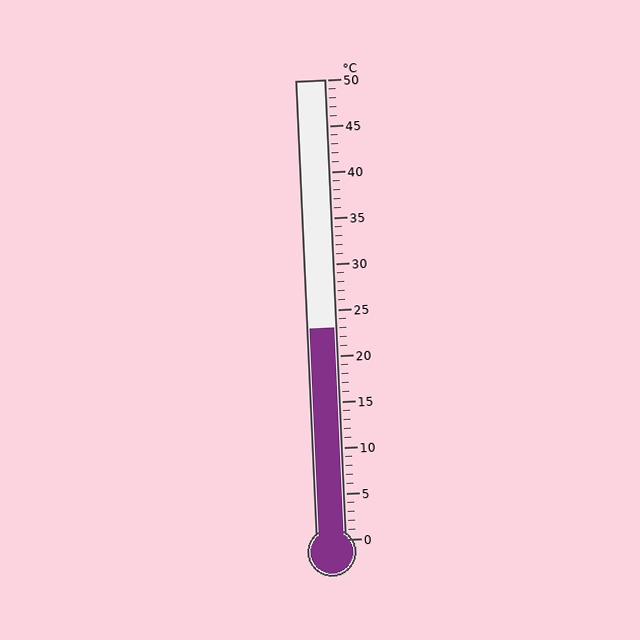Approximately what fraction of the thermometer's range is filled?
The thermometer is filled to approximately 45% of its range.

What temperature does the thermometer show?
The thermometer shows approximately 23°C.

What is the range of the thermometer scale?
The thermometer scale ranges from 0°C to 50°C.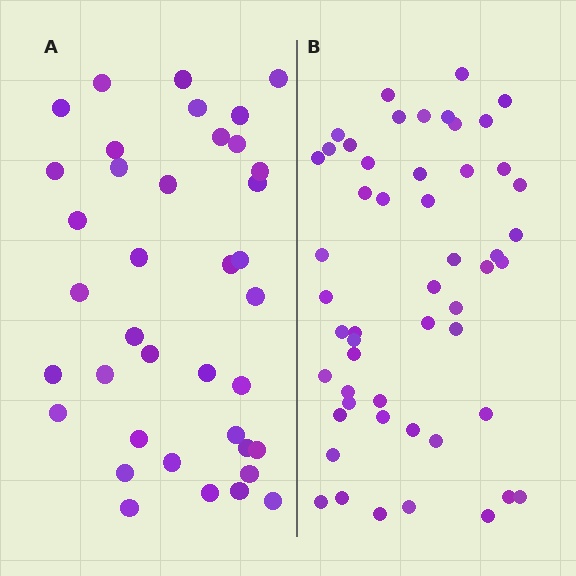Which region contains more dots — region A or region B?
Region B (the right region) has more dots.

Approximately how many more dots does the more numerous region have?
Region B has approximately 15 more dots than region A.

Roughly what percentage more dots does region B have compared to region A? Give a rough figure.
About 35% more.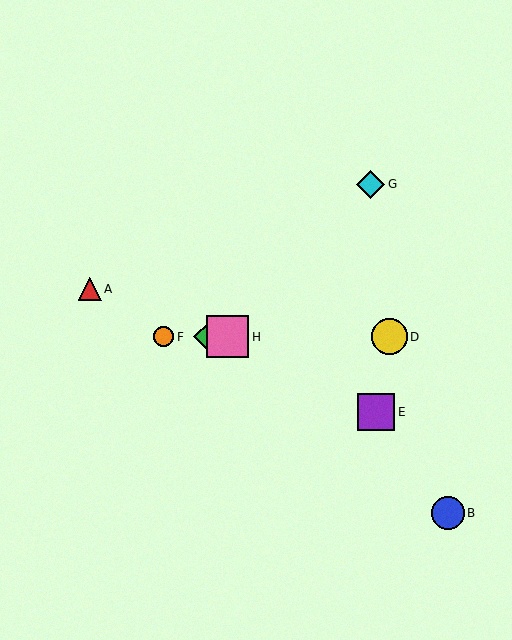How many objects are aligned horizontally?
4 objects (C, D, F, H) are aligned horizontally.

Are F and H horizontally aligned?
Yes, both are at y≈337.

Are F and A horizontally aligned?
No, F is at y≈337 and A is at y≈289.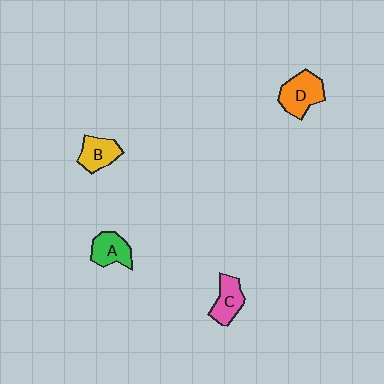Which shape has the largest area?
Shape D (orange).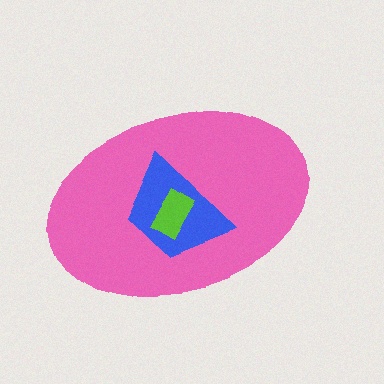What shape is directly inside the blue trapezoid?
The lime rectangle.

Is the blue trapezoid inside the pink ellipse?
Yes.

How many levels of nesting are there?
3.